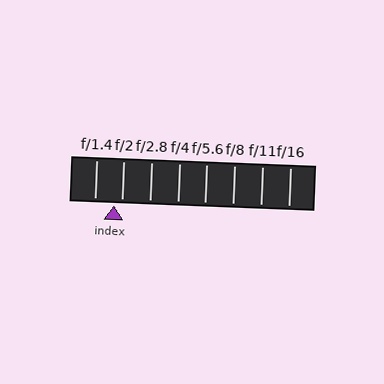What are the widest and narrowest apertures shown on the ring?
The widest aperture shown is f/1.4 and the narrowest is f/16.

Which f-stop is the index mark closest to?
The index mark is closest to f/2.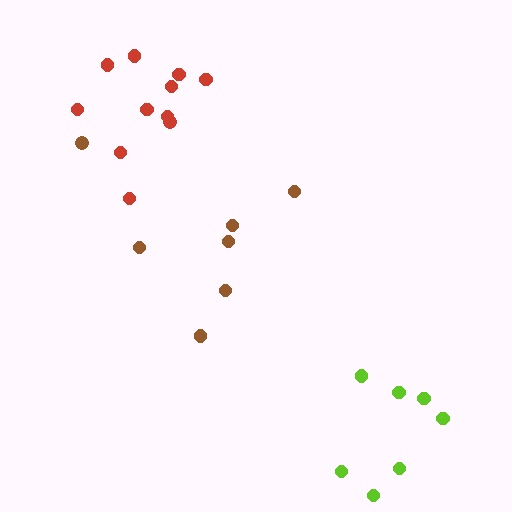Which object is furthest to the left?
The red cluster is leftmost.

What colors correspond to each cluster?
The clusters are colored: brown, lime, red.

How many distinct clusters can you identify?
There are 3 distinct clusters.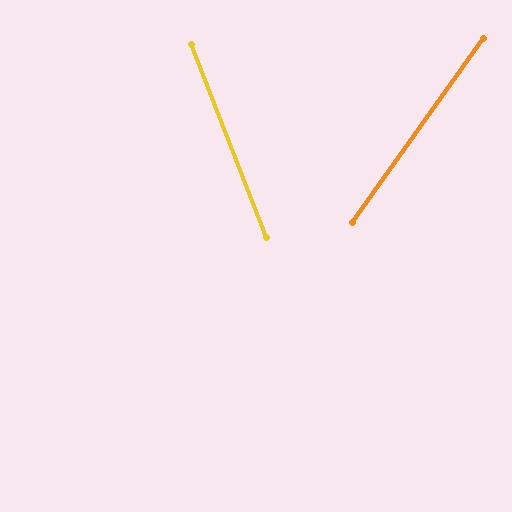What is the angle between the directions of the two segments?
Approximately 57 degrees.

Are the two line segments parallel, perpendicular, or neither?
Neither parallel nor perpendicular — they differ by about 57°.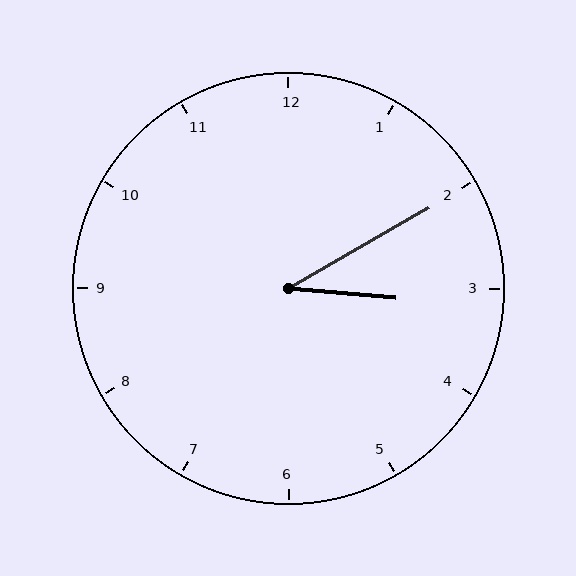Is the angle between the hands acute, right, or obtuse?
It is acute.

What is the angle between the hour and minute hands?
Approximately 35 degrees.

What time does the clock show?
3:10.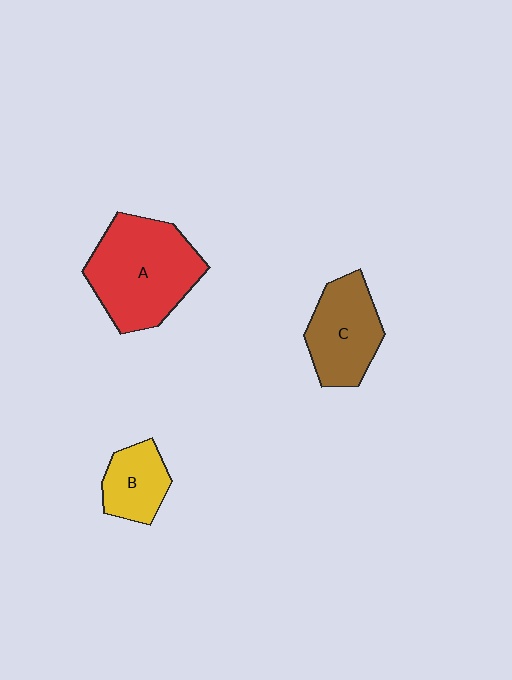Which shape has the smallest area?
Shape B (yellow).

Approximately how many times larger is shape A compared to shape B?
Approximately 2.3 times.